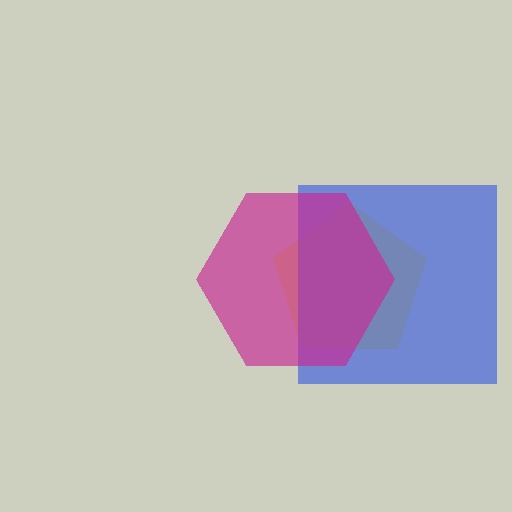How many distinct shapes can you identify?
There are 3 distinct shapes: a yellow pentagon, a blue square, a magenta hexagon.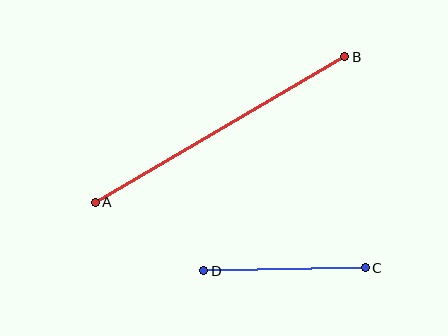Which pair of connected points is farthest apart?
Points A and B are farthest apart.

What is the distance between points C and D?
The distance is approximately 162 pixels.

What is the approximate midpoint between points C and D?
The midpoint is at approximately (285, 269) pixels.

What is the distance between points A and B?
The distance is approximately 289 pixels.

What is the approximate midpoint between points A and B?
The midpoint is at approximately (220, 130) pixels.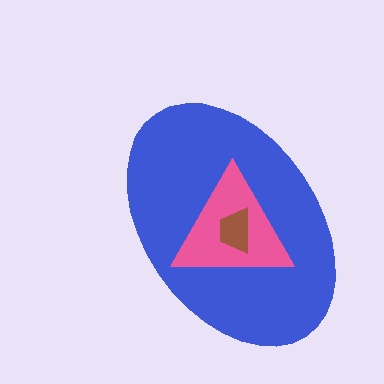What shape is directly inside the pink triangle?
The brown trapezoid.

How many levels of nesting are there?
3.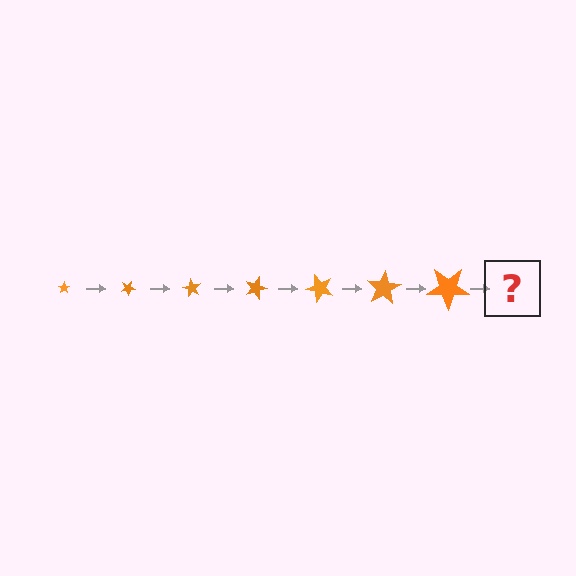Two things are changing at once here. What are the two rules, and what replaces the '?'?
The two rules are that the star grows larger each step and it rotates 30 degrees each step. The '?' should be a star, larger than the previous one and rotated 210 degrees from the start.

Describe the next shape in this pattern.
It should be a star, larger than the previous one and rotated 210 degrees from the start.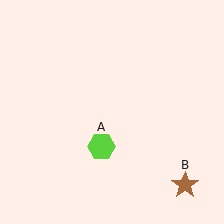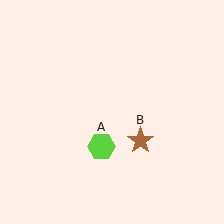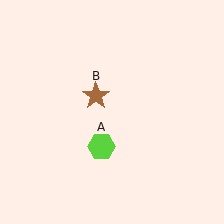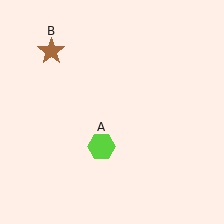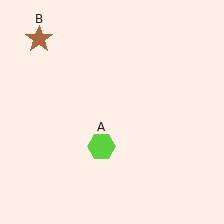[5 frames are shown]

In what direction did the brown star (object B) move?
The brown star (object B) moved up and to the left.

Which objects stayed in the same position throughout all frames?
Lime hexagon (object A) remained stationary.